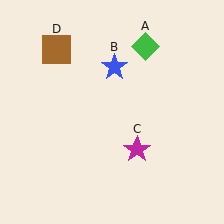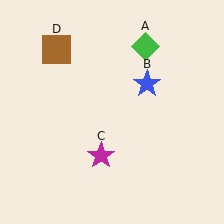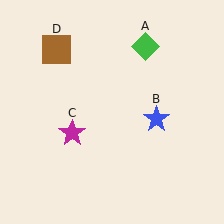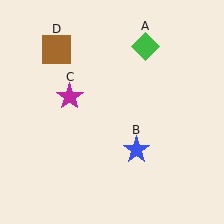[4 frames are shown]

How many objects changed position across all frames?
2 objects changed position: blue star (object B), magenta star (object C).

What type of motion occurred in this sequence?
The blue star (object B), magenta star (object C) rotated clockwise around the center of the scene.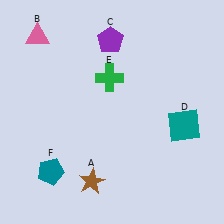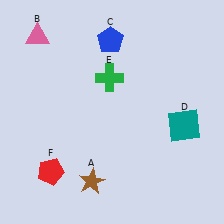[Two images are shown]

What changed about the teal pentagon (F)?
In Image 1, F is teal. In Image 2, it changed to red.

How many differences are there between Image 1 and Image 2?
There are 2 differences between the two images.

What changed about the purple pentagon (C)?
In Image 1, C is purple. In Image 2, it changed to blue.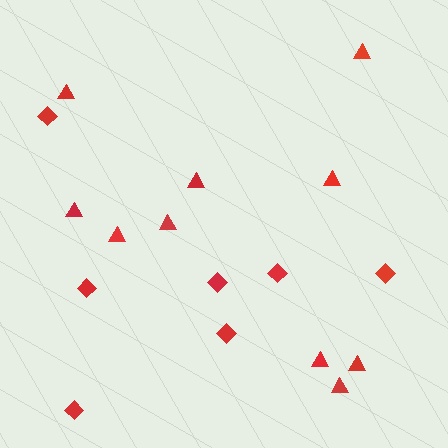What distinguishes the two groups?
There are 2 groups: one group of triangles (10) and one group of diamonds (7).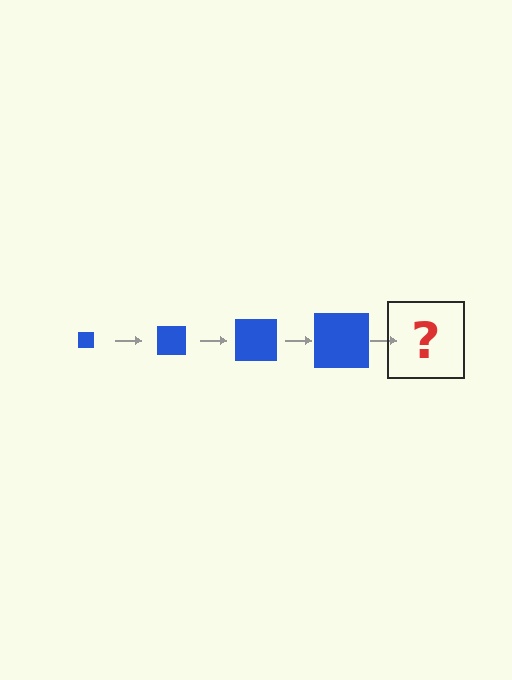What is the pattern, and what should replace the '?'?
The pattern is that the square gets progressively larger each step. The '?' should be a blue square, larger than the previous one.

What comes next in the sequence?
The next element should be a blue square, larger than the previous one.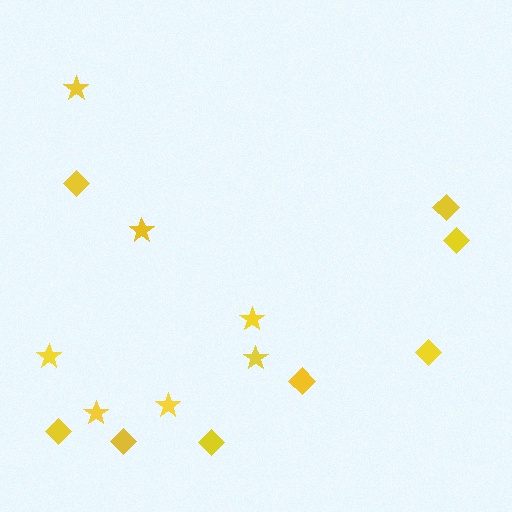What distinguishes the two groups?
There are 2 groups: one group of stars (7) and one group of diamonds (8).